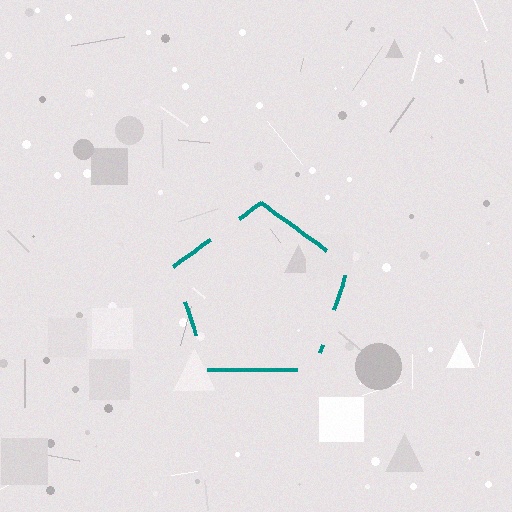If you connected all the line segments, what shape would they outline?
They would outline a pentagon.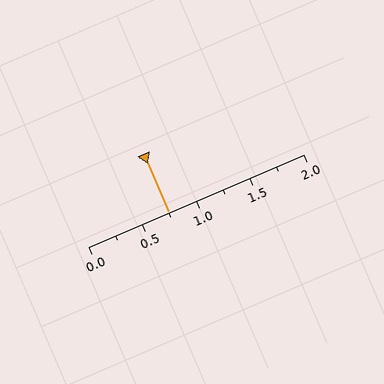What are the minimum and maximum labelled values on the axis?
The axis runs from 0.0 to 2.0.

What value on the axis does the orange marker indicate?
The marker indicates approximately 0.75.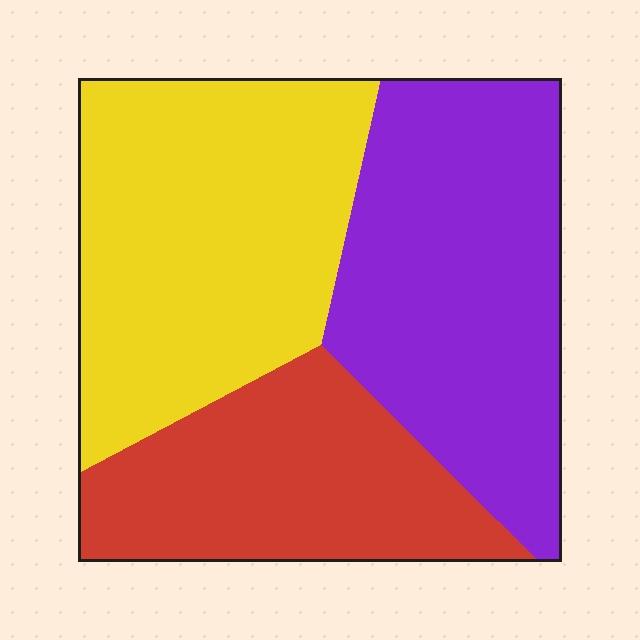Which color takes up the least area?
Red, at roughly 25%.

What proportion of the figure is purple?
Purple takes up about three eighths (3/8) of the figure.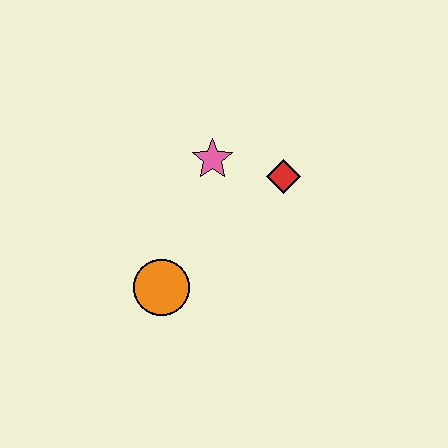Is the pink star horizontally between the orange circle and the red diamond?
Yes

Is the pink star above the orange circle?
Yes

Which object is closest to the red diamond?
The pink star is closest to the red diamond.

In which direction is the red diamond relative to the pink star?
The red diamond is to the right of the pink star.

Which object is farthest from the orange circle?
The red diamond is farthest from the orange circle.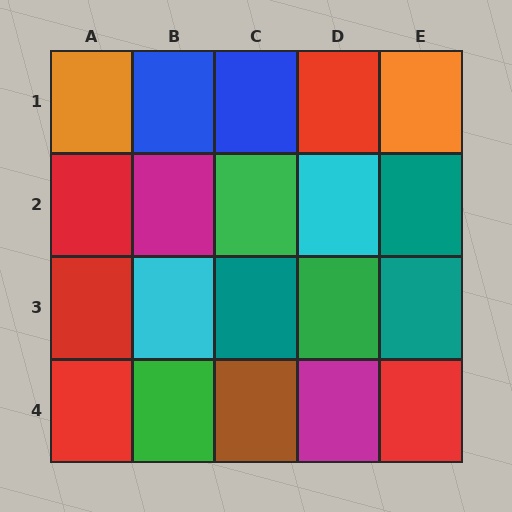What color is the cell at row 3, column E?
Teal.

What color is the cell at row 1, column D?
Red.